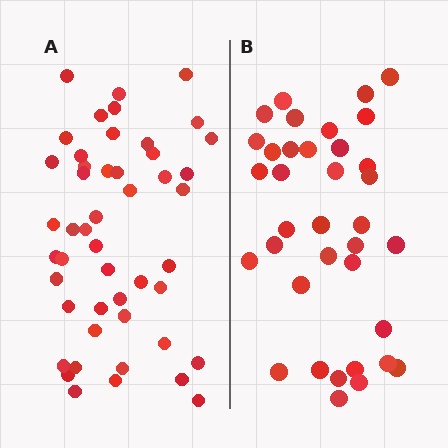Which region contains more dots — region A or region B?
Region A (the left region) has more dots.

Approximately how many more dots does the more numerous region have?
Region A has roughly 12 or so more dots than region B.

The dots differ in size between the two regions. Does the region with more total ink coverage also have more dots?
No. Region B has more total ink coverage because its dots are larger, but region A actually contains more individual dots. Total area can be misleading — the number of items is what matters here.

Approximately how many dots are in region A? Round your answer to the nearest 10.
About 50 dots. (The exact count is 48, which rounds to 50.)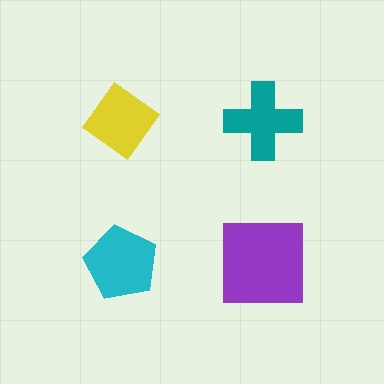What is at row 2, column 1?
A cyan pentagon.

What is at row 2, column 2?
A purple square.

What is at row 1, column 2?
A teal cross.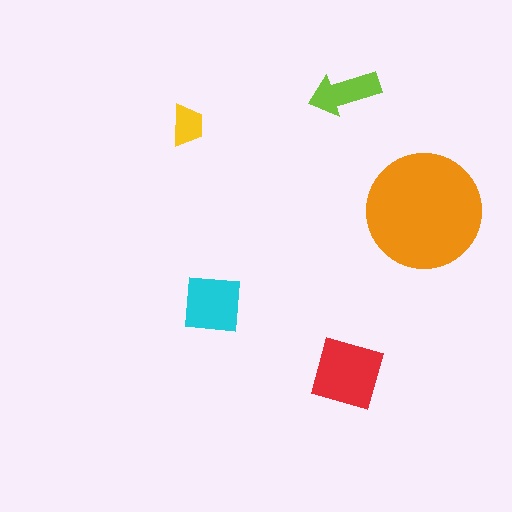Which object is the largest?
The orange circle.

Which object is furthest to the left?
The yellow trapezoid is leftmost.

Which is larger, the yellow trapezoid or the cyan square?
The cyan square.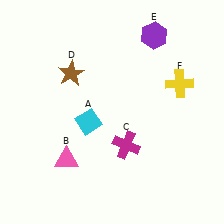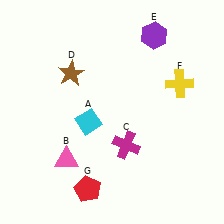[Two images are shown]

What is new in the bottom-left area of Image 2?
A red pentagon (G) was added in the bottom-left area of Image 2.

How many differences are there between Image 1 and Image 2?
There is 1 difference between the two images.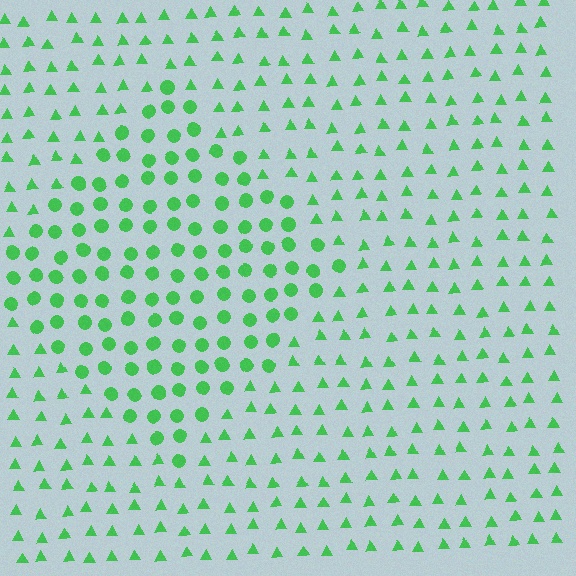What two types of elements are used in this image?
The image uses circles inside the diamond region and triangles outside it.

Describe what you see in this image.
The image is filled with small green elements arranged in a uniform grid. A diamond-shaped region contains circles, while the surrounding area contains triangles. The boundary is defined purely by the change in element shape.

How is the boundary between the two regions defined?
The boundary is defined by a change in element shape: circles inside vs. triangles outside. All elements share the same color and spacing.